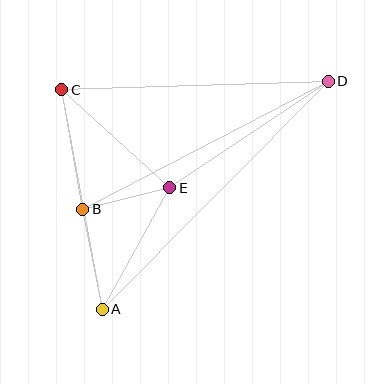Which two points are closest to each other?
Points B and E are closest to each other.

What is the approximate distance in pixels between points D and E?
The distance between D and E is approximately 191 pixels.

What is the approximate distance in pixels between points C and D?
The distance between C and D is approximately 267 pixels.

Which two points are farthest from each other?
Points A and D are farthest from each other.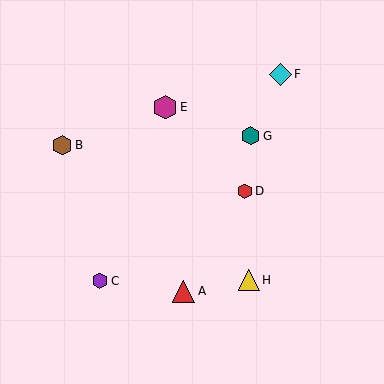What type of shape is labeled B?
Shape B is a brown hexagon.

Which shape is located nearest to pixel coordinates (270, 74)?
The cyan diamond (labeled F) at (280, 74) is nearest to that location.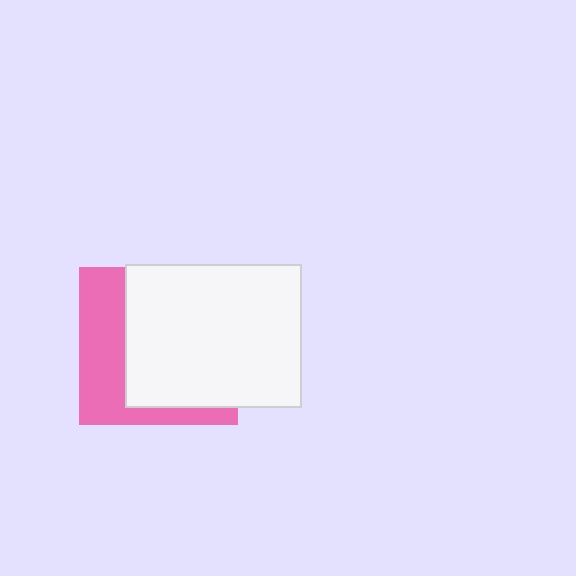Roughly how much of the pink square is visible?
A small part of it is visible (roughly 37%).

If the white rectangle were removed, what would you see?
You would see the complete pink square.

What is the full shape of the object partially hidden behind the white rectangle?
The partially hidden object is a pink square.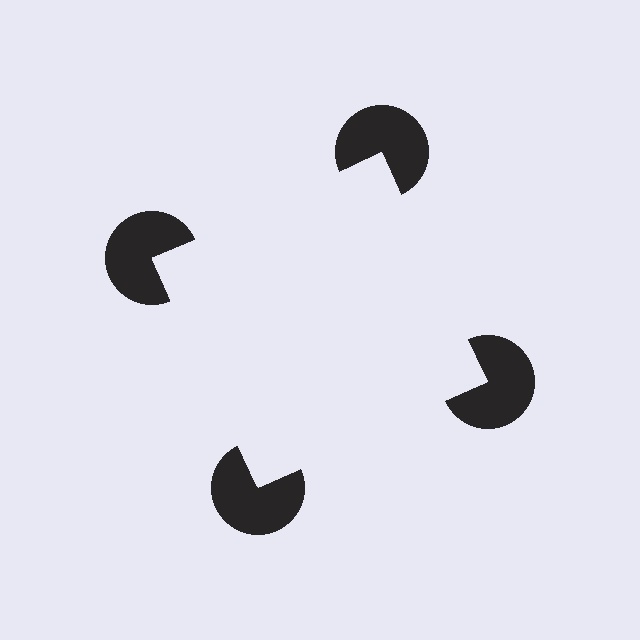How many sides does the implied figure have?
4 sides.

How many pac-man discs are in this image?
There are 4 — one at each vertex of the illusory square.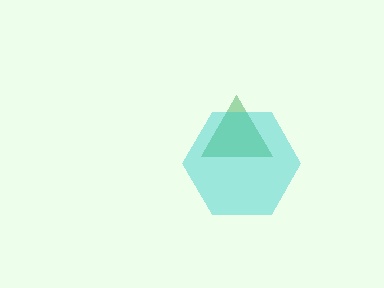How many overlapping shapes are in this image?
There are 2 overlapping shapes in the image.